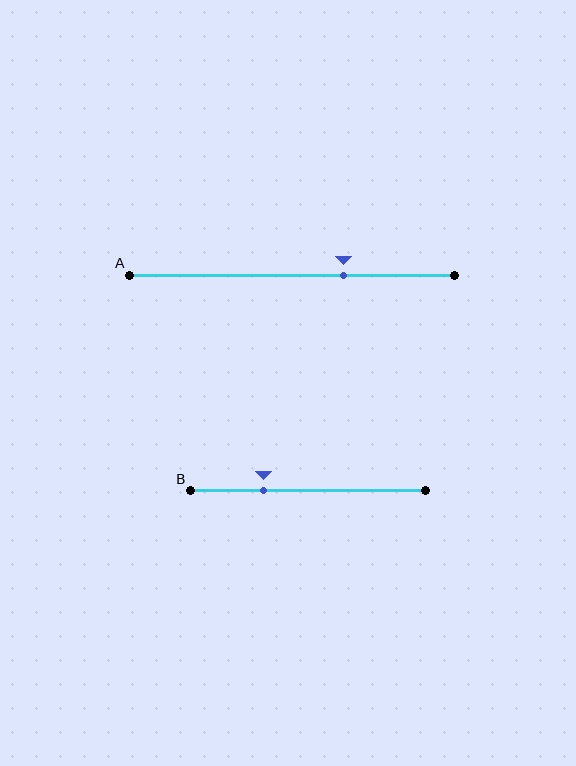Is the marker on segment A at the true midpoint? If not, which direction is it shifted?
No, the marker on segment A is shifted to the right by about 16% of the segment length.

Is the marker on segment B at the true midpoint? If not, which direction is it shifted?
No, the marker on segment B is shifted to the left by about 19% of the segment length.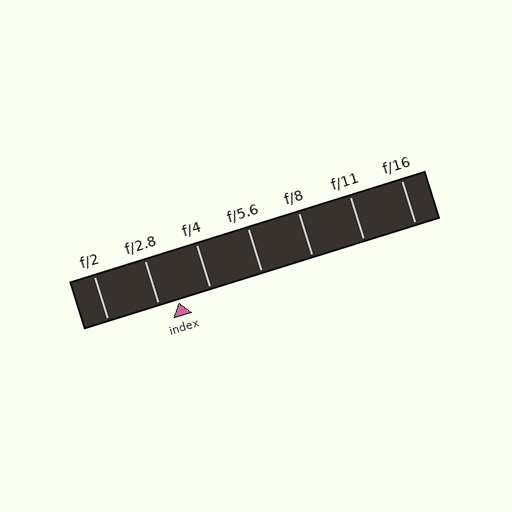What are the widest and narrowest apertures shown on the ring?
The widest aperture shown is f/2 and the narrowest is f/16.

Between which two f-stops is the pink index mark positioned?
The index mark is between f/2.8 and f/4.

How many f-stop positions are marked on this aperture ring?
There are 7 f-stop positions marked.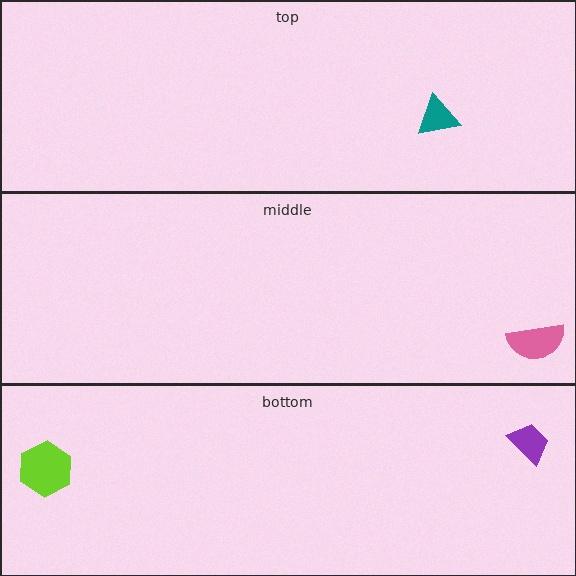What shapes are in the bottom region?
The lime hexagon, the purple trapezoid.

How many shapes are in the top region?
1.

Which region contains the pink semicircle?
The middle region.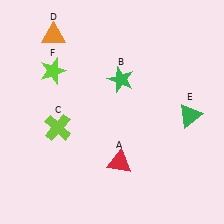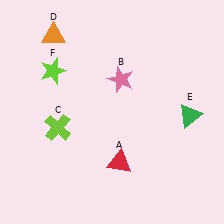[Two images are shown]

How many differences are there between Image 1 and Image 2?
There is 1 difference between the two images.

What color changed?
The star (B) changed from green in Image 1 to pink in Image 2.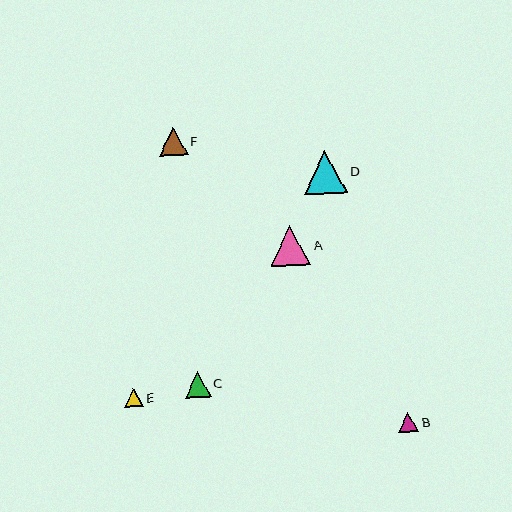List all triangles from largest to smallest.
From largest to smallest: D, A, F, C, B, E.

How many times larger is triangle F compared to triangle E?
Triangle F is approximately 1.5 times the size of triangle E.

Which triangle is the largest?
Triangle D is the largest with a size of approximately 43 pixels.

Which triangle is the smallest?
Triangle E is the smallest with a size of approximately 18 pixels.